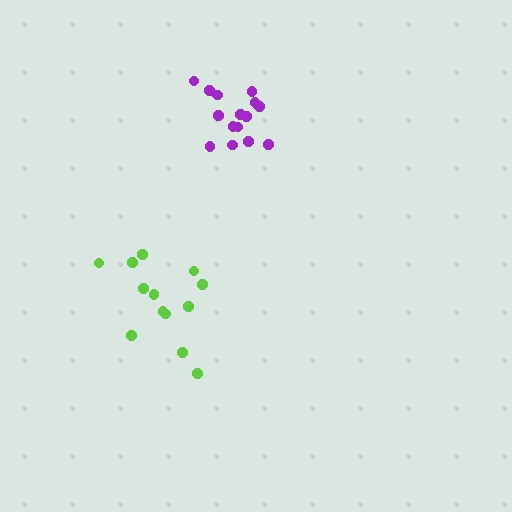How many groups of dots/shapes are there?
There are 2 groups.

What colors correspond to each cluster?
The clusters are colored: purple, lime.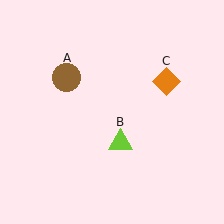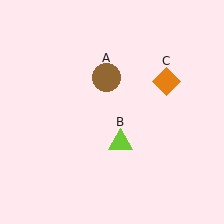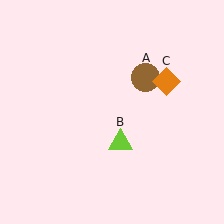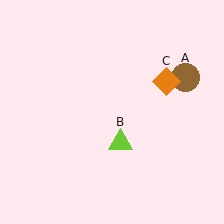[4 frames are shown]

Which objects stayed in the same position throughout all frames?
Lime triangle (object B) and orange diamond (object C) remained stationary.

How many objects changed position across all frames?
1 object changed position: brown circle (object A).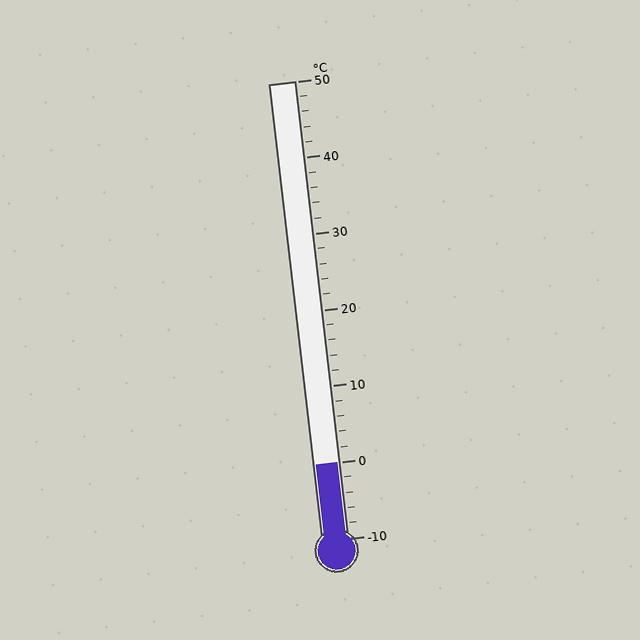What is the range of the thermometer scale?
The thermometer scale ranges from -10°C to 50°C.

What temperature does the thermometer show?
The thermometer shows approximately 0°C.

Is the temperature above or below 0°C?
The temperature is at 0°C.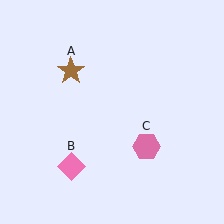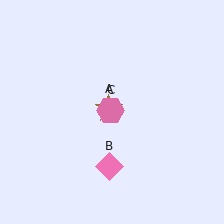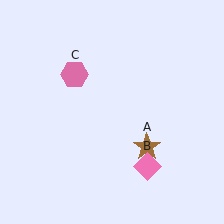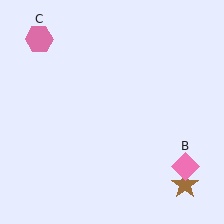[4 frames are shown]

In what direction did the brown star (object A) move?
The brown star (object A) moved down and to the right.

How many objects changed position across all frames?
3 objects changed position: brown star (object A), pink diamond (object B), pink hexagon (object C).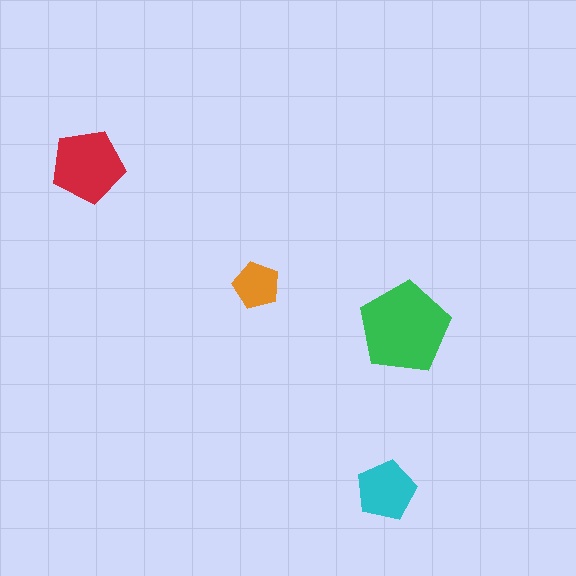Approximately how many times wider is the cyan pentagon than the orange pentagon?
About 1.5 times wider.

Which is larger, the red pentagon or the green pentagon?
The green one.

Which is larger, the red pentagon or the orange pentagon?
The red one.